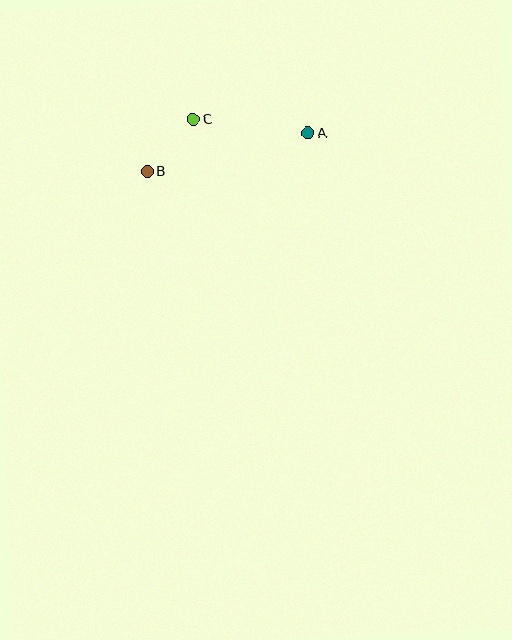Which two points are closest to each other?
Points B and C are closest to each other.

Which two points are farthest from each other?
Points A and B are farthest from each other.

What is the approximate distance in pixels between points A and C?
The distance between A and C is approximately 115 pixels.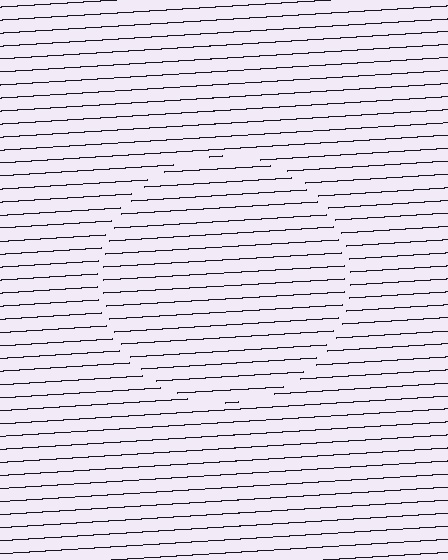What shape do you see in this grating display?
An illusory circle. The interior of the shape contains the same grating, shifted by half a period — the contour is defined by the phase discontinuity where line-ends from the inner and outer gratings abut.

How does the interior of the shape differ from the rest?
The interior of the shape contains the same grating, shifted by half a period — the contour is defined by the phase discontinuity where line-ends from the inner and outer gratings abut.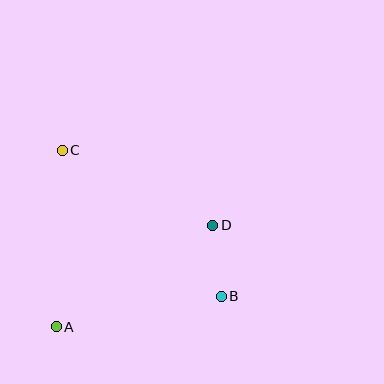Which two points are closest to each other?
Points B and D are closest to each other.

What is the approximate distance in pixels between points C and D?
The distance between C and D is approximately 168 pixels.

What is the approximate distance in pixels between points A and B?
The distance between A and B is approximately 168 pixels.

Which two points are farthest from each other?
Points B and C are farthest from each other.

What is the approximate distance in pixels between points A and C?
The distance between A and C is approximately 177 pixels.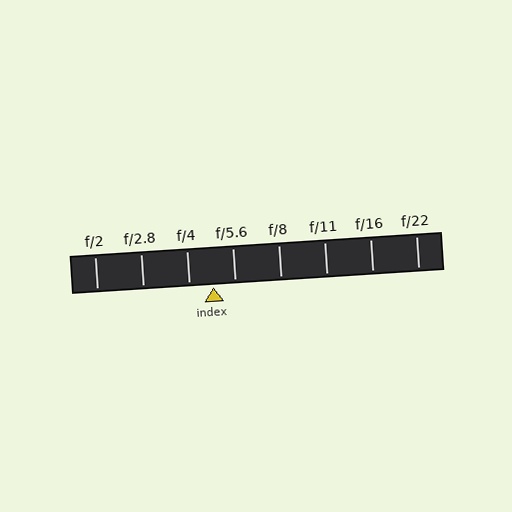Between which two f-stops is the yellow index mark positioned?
The index mark is between f/4 and f/5.6.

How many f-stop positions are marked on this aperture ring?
There are 8 f-stop positions marked.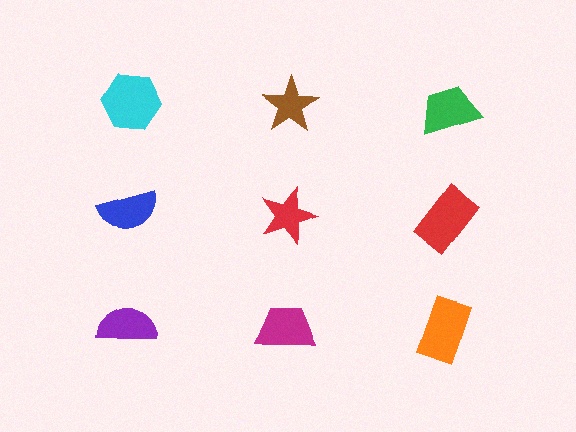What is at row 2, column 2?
A red star.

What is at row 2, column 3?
A red rectangle.